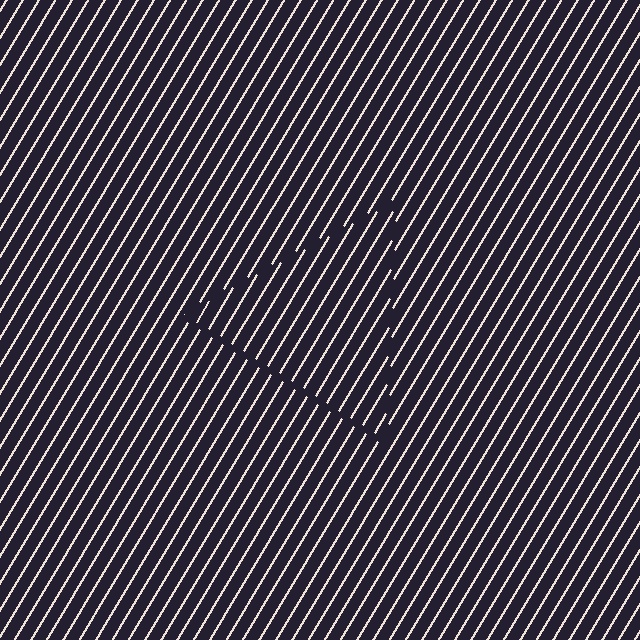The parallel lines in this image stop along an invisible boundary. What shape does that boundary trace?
An illusory triangle. The interior of the shape contains the same grating, shifted by half a period — the contour is defined by the phase discontinuity where line-ends from the inner and outer gratings abut.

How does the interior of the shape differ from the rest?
The interior of the shape contains the same grating, shifted by half a period — the contour is defined by the phase discontinuity where line-ends from the inner and outer gratings abut.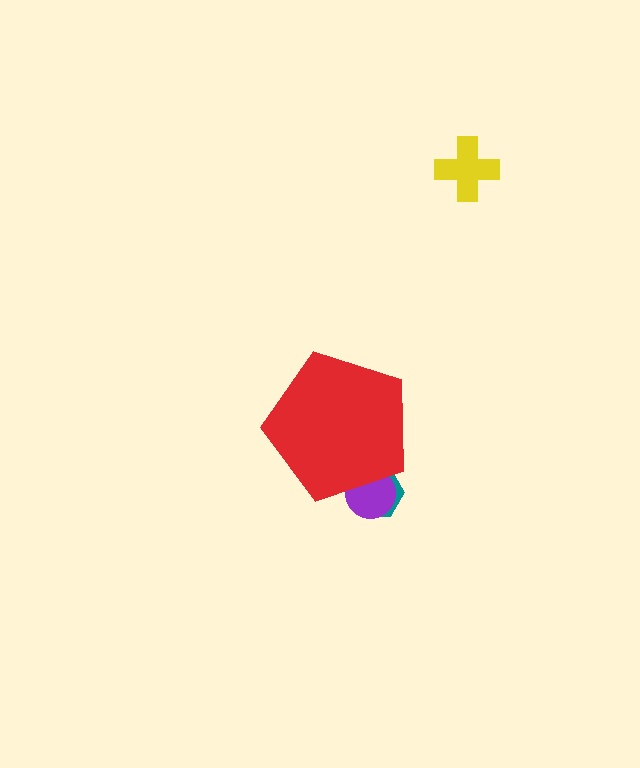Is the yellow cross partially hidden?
No, the yellow cross is fully visible.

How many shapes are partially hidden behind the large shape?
2 shapes are partially hidden.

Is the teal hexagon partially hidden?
Yes, the teal hexagon is partially hidden behind the red pentagon.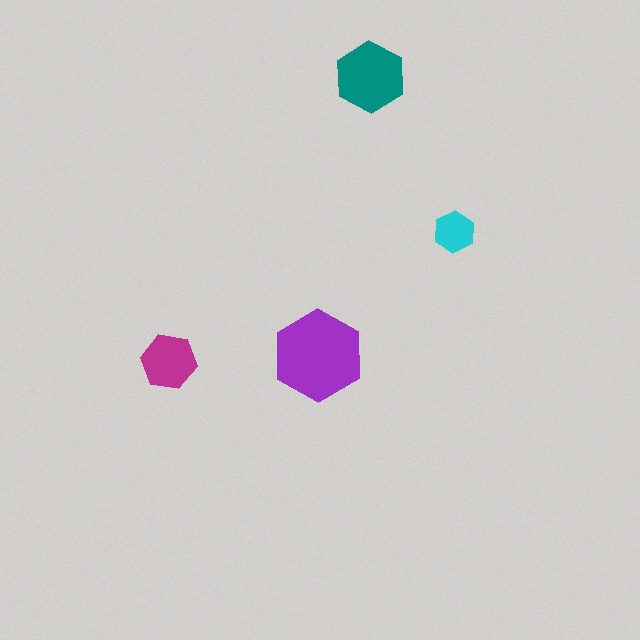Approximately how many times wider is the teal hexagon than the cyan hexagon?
About 1.5 times wider.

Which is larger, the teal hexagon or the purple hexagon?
The purple one.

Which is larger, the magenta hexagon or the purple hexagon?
The purple one.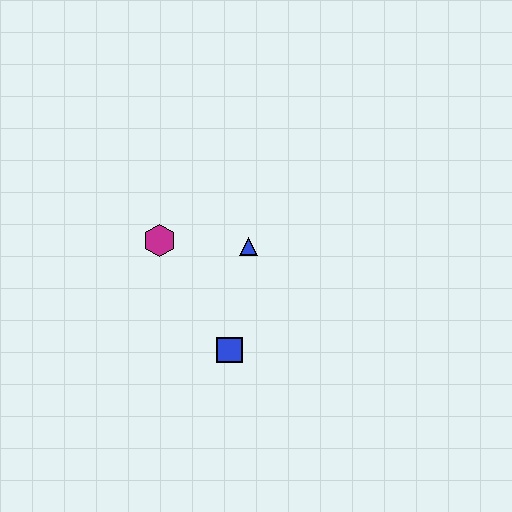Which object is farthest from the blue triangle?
The blue square is farthest from the blue triangle.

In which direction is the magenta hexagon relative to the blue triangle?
The magenta hexagon is to the left of the blue triangle.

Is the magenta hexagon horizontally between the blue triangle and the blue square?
No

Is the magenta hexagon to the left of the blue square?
Yes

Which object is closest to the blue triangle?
The magenta hexagon is closest to the blue triangle.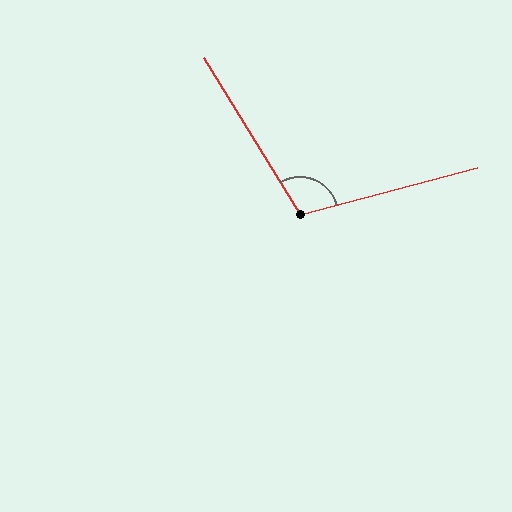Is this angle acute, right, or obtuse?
It is obtuse.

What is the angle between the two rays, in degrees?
Approximately 107 degrees.